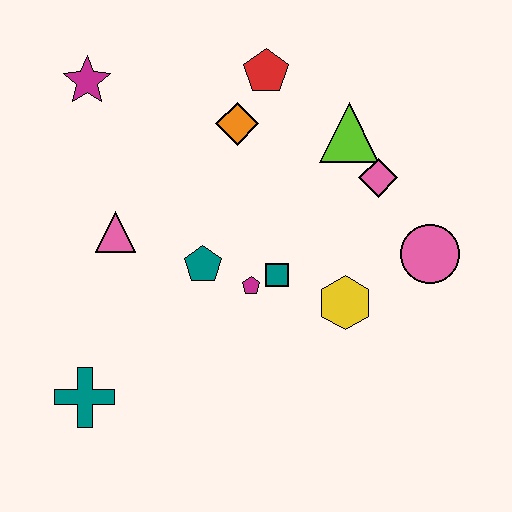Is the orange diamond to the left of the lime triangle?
Yes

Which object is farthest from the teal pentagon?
The pink circle is farthest from the teal pentagon.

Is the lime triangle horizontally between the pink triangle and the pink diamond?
Yes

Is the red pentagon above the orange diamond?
Yes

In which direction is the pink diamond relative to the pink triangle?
The pink diamond is to the right of the pink triangle.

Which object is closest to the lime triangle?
The pink diamond is closest to the lime triangle.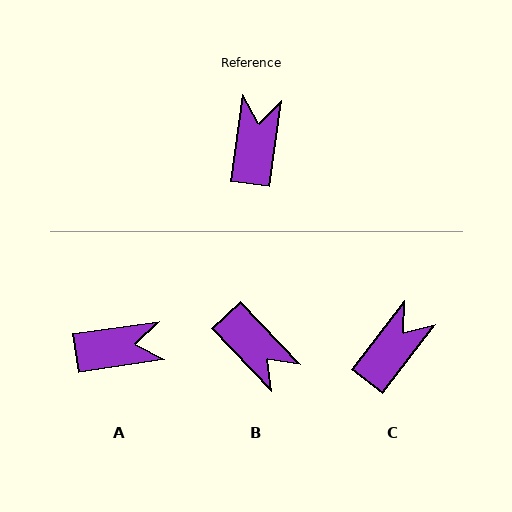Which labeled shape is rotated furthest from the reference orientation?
B, about 129 degrees away.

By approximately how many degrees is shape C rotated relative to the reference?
Approximately 30 degrees clockwise.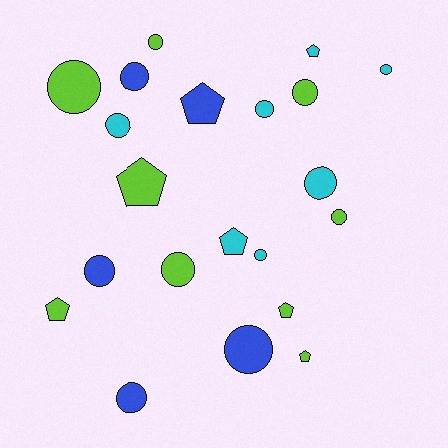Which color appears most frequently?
Lime, with 9 objects.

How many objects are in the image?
There are 21 objects.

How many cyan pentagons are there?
There are 2 cyan pentagons.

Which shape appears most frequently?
Circle, with 14 objects.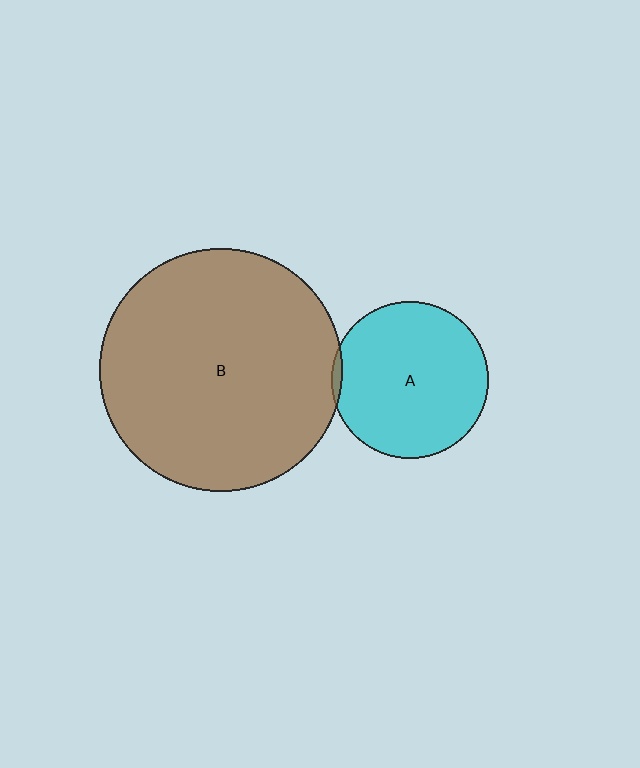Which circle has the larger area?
Circle B (brown).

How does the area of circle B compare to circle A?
Approximately 2.4 times.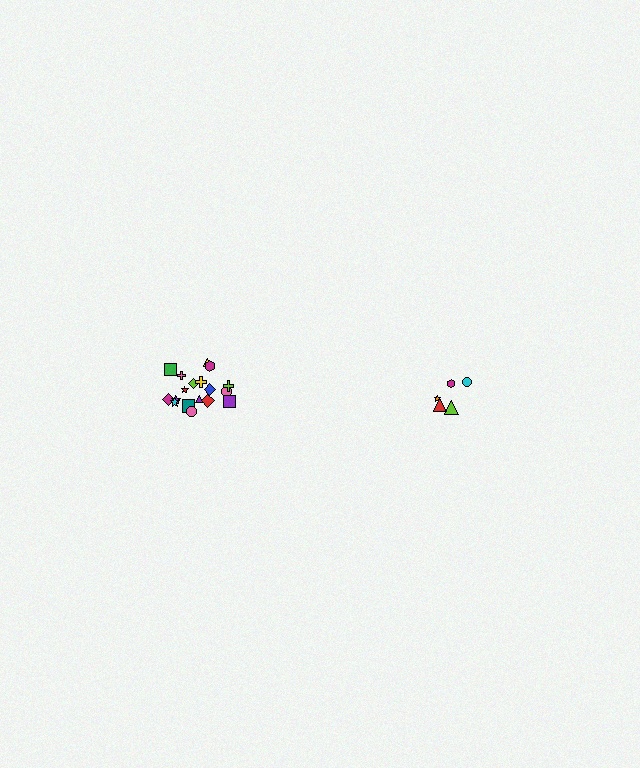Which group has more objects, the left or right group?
The left group.